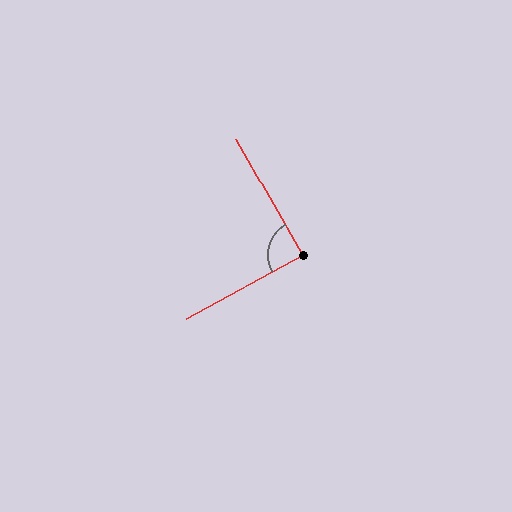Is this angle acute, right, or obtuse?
It is approximately a right angle.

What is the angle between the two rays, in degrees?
Approximately 89 degrees.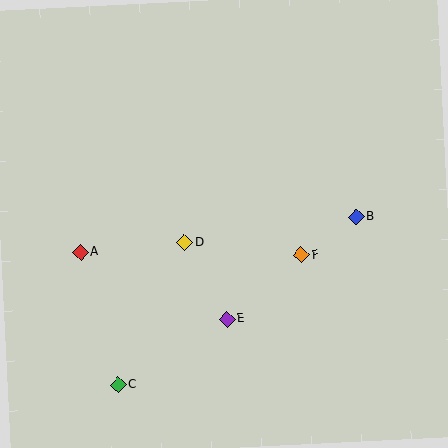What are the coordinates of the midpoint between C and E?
The midpoint between C and E is at (172, 352).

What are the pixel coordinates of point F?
Point F is at (301, 255).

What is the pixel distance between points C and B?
The distance between C and B is 291 pixels.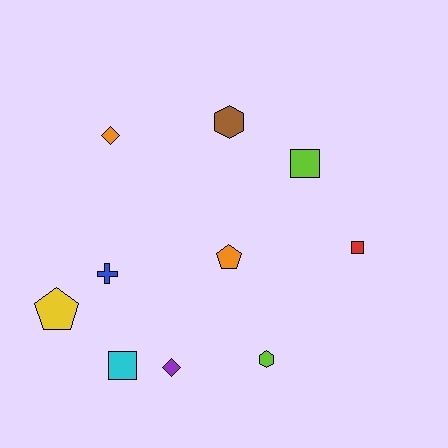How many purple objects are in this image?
There is 1 purple object.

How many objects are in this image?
There are 10 objects.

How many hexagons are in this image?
There are 2 hexagons.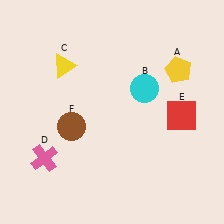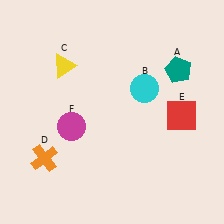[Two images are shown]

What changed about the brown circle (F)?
In Image 1, F is brown. In Image 2, it changed to magenta.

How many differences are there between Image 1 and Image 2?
There are 3 differences between the two images.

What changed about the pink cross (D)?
In Image 1, D is pink. In Image 2, it changed to orange.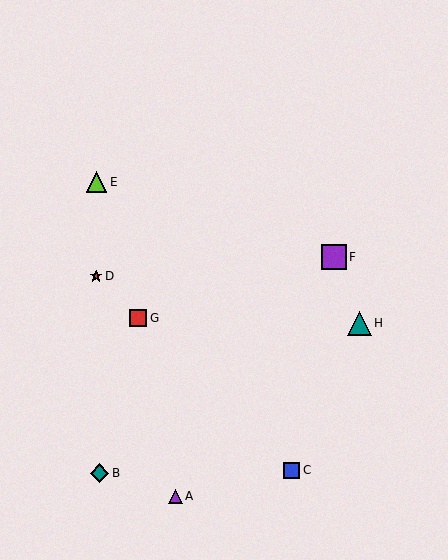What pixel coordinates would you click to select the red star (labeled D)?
Click at (96, 276) to select the red star D.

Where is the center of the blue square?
The center of the blue square is at (292, 470).